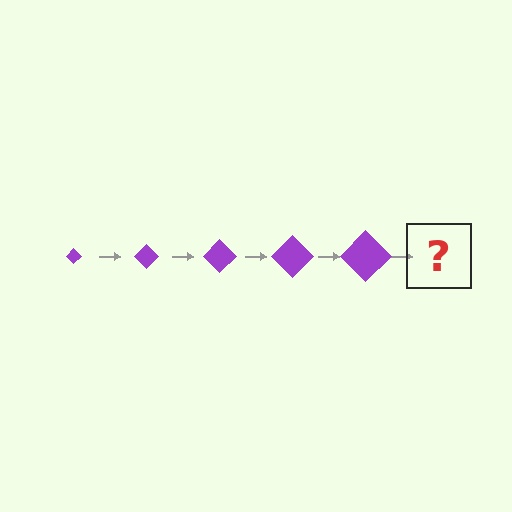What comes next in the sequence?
The next element should be a purple diamond, larger than the previous one.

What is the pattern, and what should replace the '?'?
The pattern is that the diamond gets progressively larger each step. The '?' should be a purple diamond, larger than the previous one.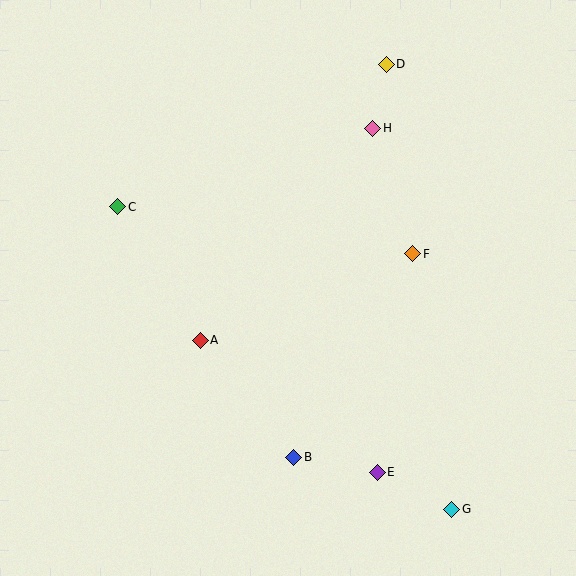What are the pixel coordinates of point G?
Point G is at (452, 509).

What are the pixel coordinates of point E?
Point E is at (377, 472).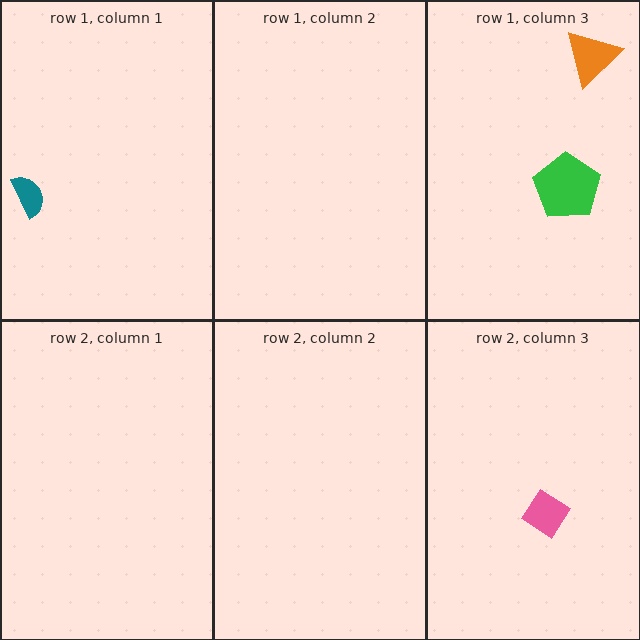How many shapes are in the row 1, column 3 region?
2.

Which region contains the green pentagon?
The row 1, column 3 region.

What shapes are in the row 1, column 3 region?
The green pentagon, the orange triangle.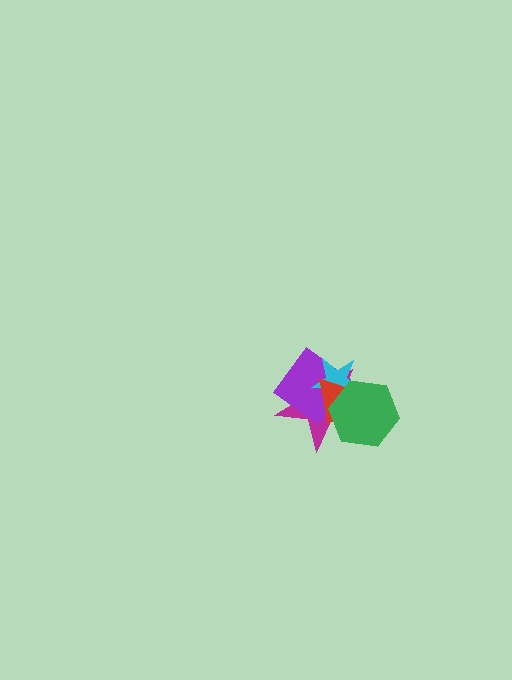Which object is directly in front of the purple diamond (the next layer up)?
The cyan star is directly in front of the purple diamond.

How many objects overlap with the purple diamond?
3 objects overlap with the purple diamond.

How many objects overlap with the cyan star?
4 objects overlap with the cyan star.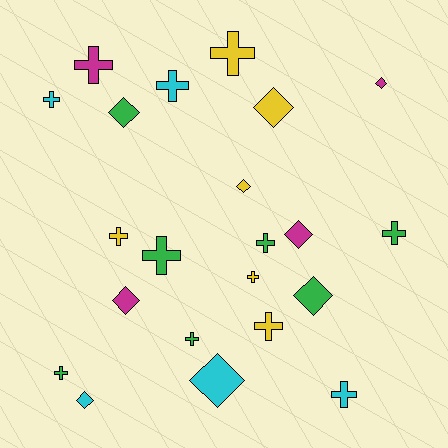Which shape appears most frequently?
Cross, with 13 objects.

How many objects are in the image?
There are 22 objects.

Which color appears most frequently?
Green, with 7 objects.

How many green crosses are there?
There are 5 green crosses.